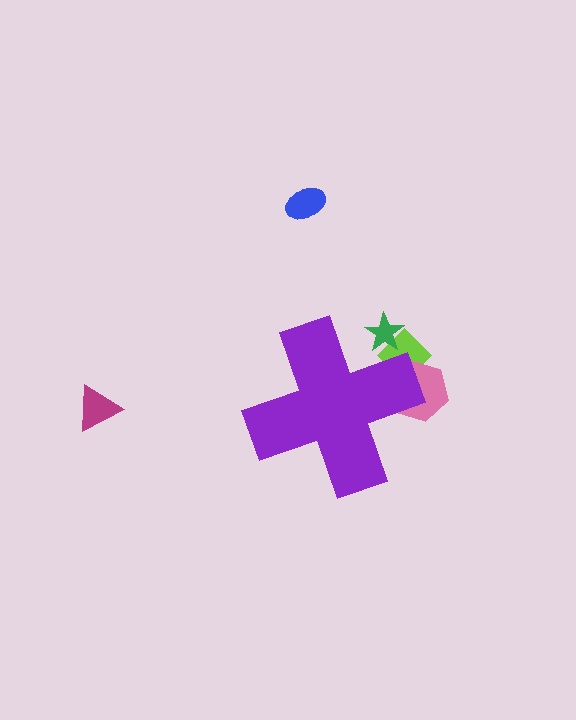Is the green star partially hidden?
Yes, the green star is partially hidden behind the purple cross.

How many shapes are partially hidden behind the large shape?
3 shapes are partially hidden.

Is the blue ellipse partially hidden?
No, the blue ellipse is fully visible.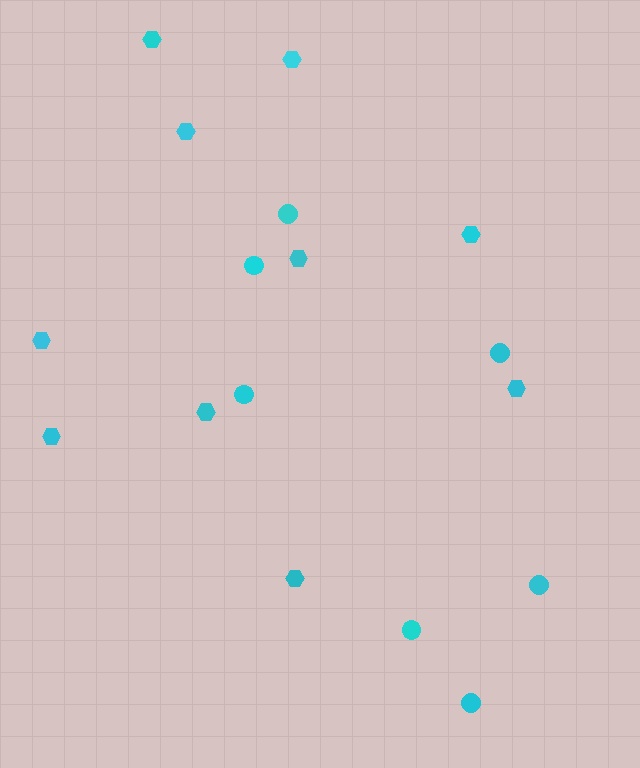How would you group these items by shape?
There are 2 groups: one group of hexagons (10) and one group of circles (7).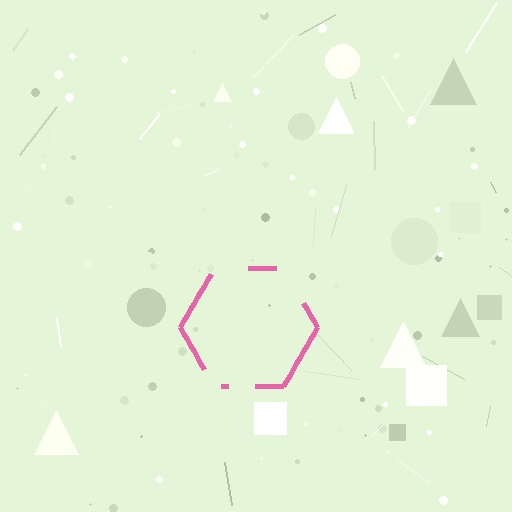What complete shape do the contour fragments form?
The contour fragments form a hexagon.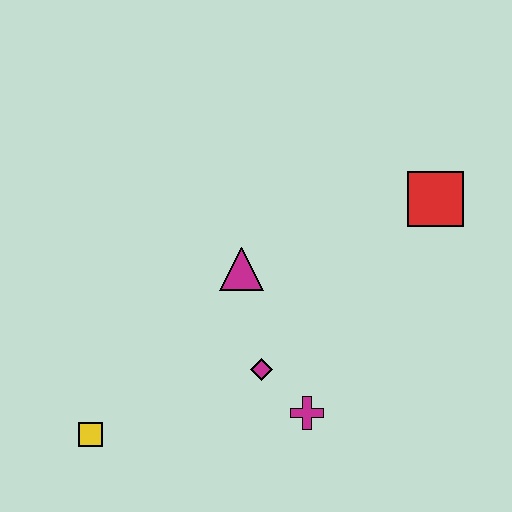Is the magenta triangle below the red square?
Yes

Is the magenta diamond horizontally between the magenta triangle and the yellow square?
No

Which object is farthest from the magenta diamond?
The red square is farthest from the magenta diamond.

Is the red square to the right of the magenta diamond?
Yes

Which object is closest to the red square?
The magenta triangle is closest to the red square.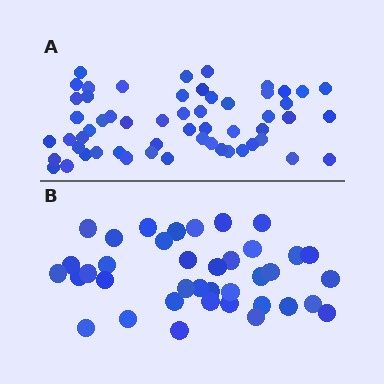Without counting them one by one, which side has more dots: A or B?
Region A (the top region) has more dots.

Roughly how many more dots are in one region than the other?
Region A has approximately 20 more dots than region B.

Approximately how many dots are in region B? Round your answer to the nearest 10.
About 40 dots. (The exact count is 38, which rounds to 40.)